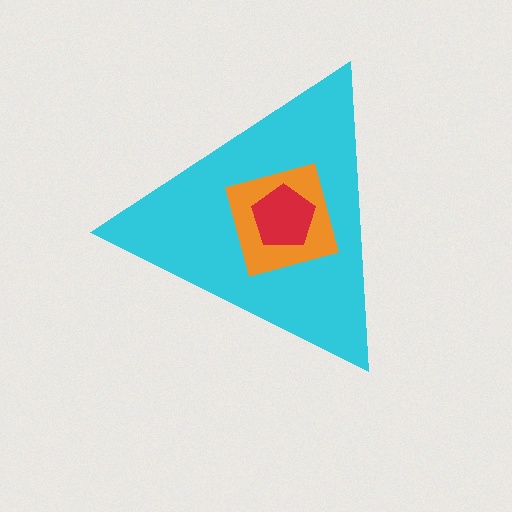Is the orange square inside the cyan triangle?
Yes.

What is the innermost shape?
The red pentagon.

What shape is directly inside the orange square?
The red pentagon.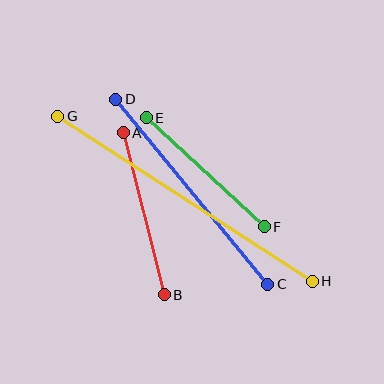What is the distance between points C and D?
The distance is approximately 239 pixels.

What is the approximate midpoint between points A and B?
The midpoint is at approximately (144, 214) pixels.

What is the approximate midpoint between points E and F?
The midpoint is at approximately (205, 172) pixels.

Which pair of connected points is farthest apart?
Points G and H are farthest apart.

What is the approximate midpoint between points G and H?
The midpoint is at approximately (185, 199) pixels.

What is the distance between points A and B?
The distance is approximately 167 pixels.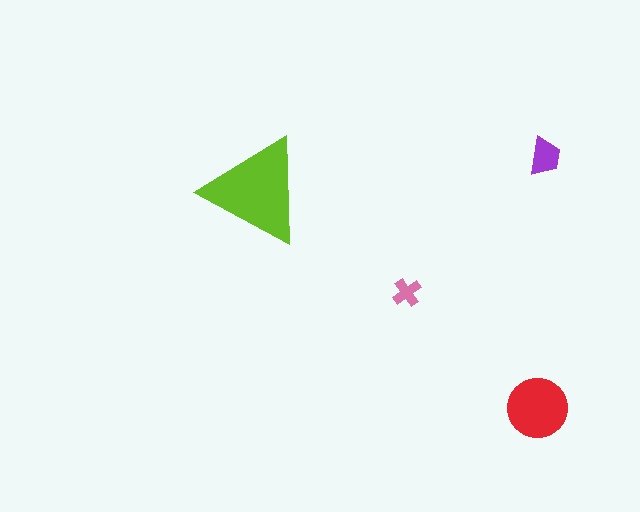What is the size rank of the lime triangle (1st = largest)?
1st.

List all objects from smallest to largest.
The pink cross, the purple trapezoid, the red circle, the lime triangle.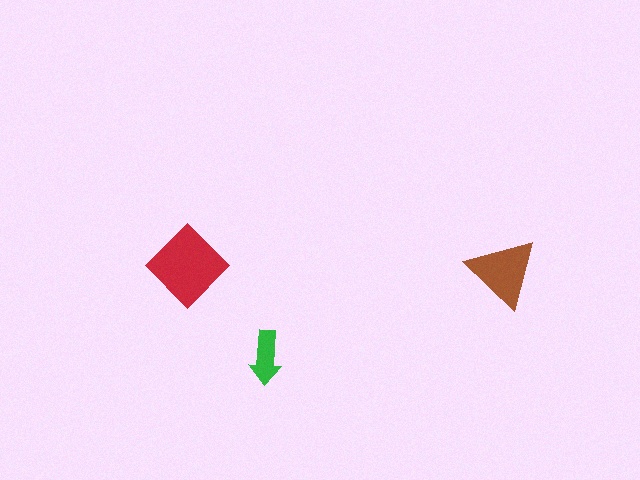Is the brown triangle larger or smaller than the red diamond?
Smaller.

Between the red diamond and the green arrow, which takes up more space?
The red diamond.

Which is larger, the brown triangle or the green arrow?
The brown triangle.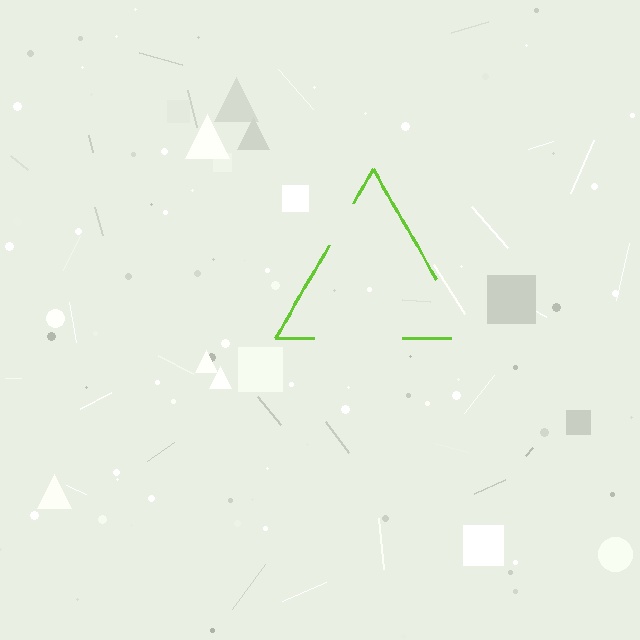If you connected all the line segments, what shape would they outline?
They would outline a triangle.